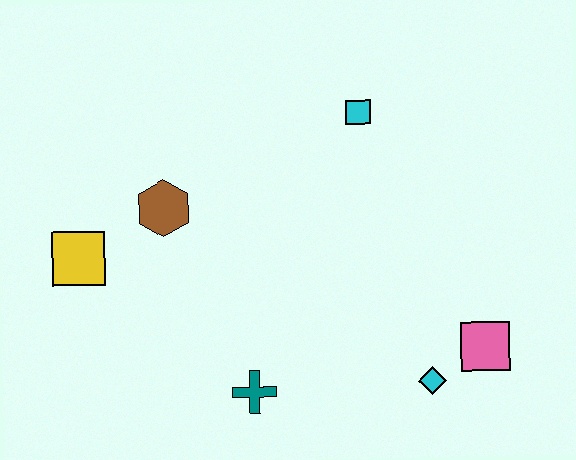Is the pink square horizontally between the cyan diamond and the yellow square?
No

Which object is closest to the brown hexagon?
The yellow square is closest to the brown hexagon.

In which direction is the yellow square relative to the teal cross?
The yellow square is to the left of the teal cross.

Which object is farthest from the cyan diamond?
The yellow square is farthest from the cyan diamond.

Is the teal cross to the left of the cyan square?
Yes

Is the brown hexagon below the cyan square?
Yes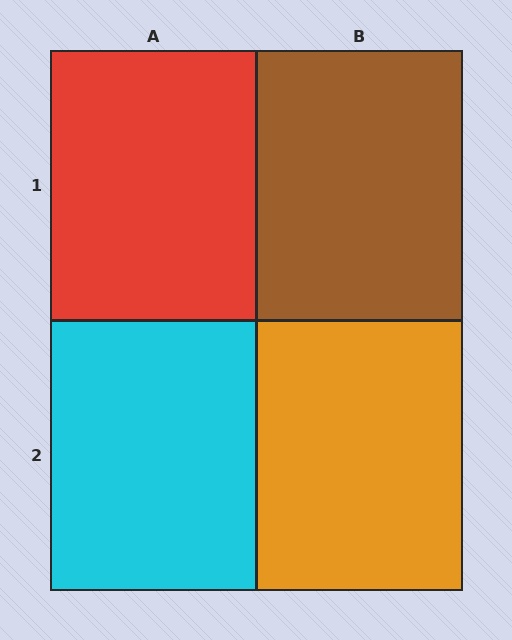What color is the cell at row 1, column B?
Brown.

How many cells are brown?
1 cell is brown.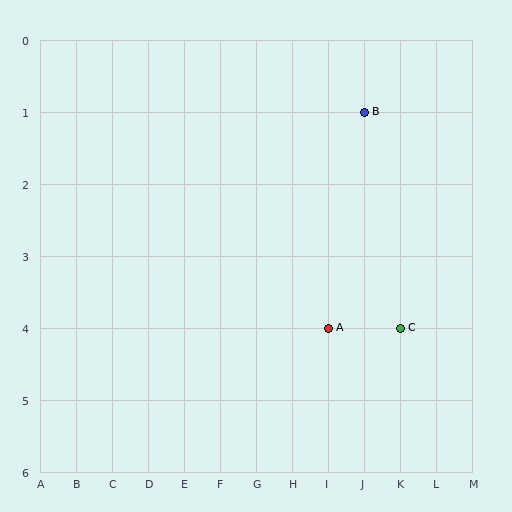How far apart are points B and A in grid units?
Points B and A are 1 column and 3 rows apart (about 3.2 grid units diagonally).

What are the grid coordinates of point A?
Point A is at grid coordinates (I, 4).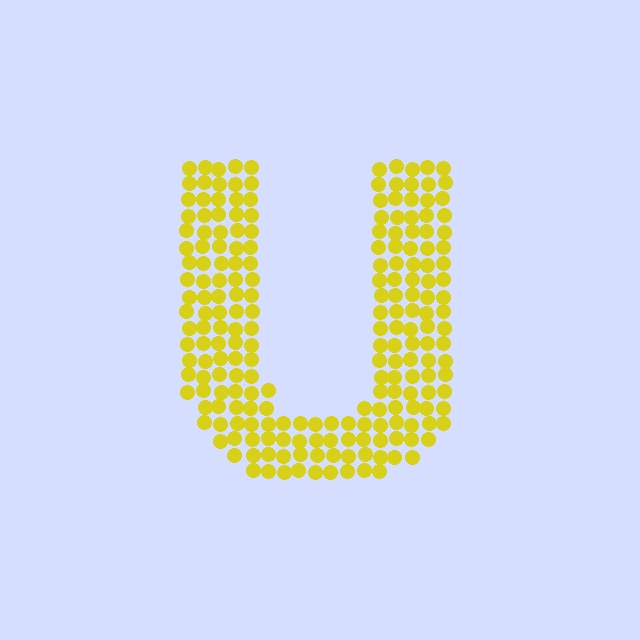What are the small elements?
The small elements are circles.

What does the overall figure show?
The overall figure shows the letter U.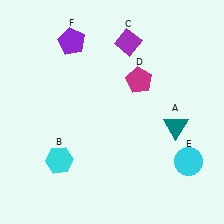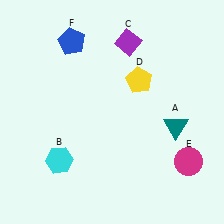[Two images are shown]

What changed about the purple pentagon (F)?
In Image 1, F is purple. In Image 2, it changed to blue.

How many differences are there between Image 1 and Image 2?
There are 3 differences between the two images.